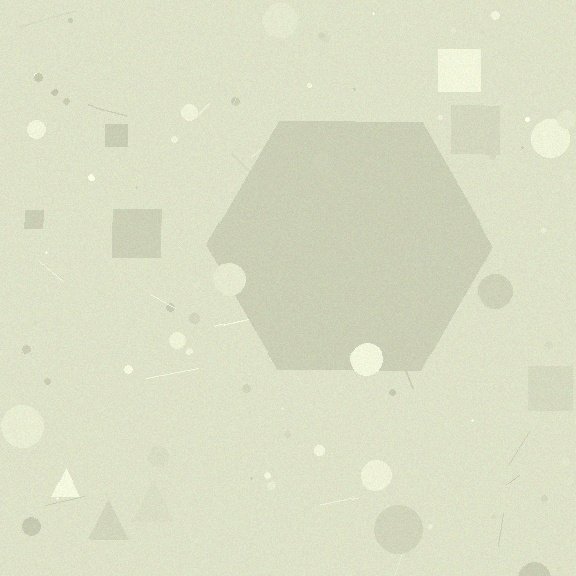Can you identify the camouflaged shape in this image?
The camouflaged shape is a hexagon.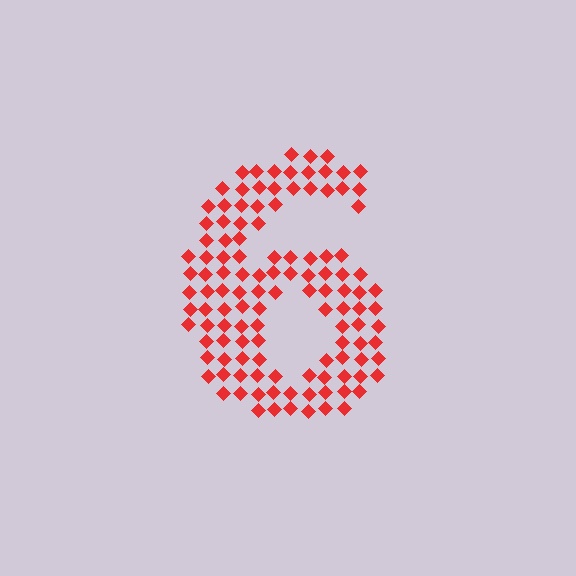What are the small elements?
The small elements are diamonds.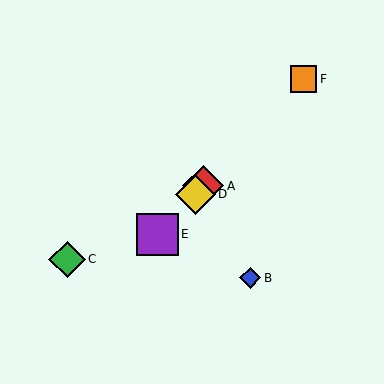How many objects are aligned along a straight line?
4 objects (A, D, E, F) are aligned along a straight line.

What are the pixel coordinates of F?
Object F is at (303, 79).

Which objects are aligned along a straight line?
Objects A, D, E, F are aligned along a straight line.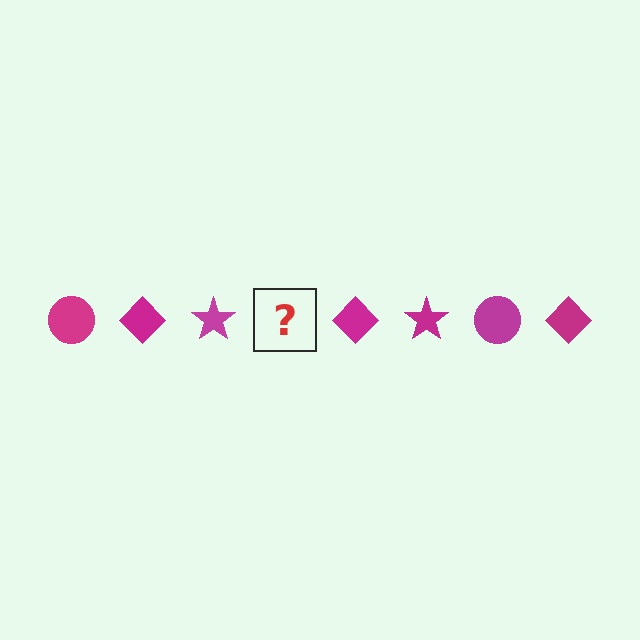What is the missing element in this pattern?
The missing element is a magenta circle.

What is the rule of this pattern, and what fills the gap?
The rule is that the pattern cycles through circle, diamond, star shapes in magenta. The gap should be filled with a magenta circle.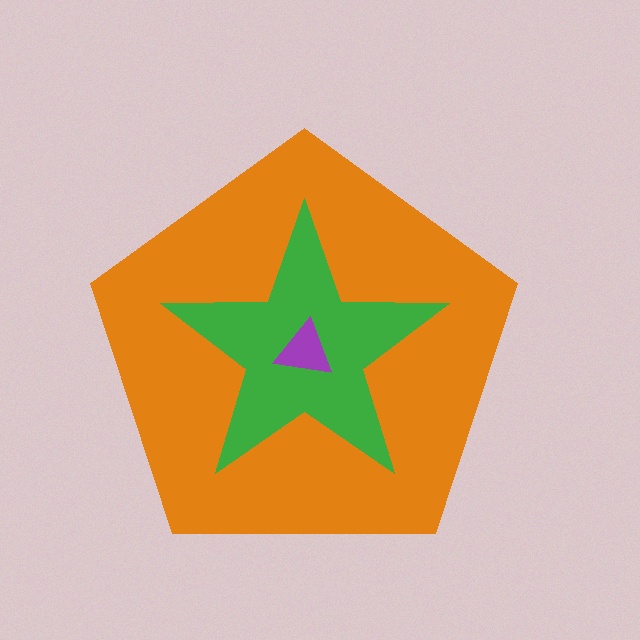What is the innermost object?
The purple triangle.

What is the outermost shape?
The orange pentagon.